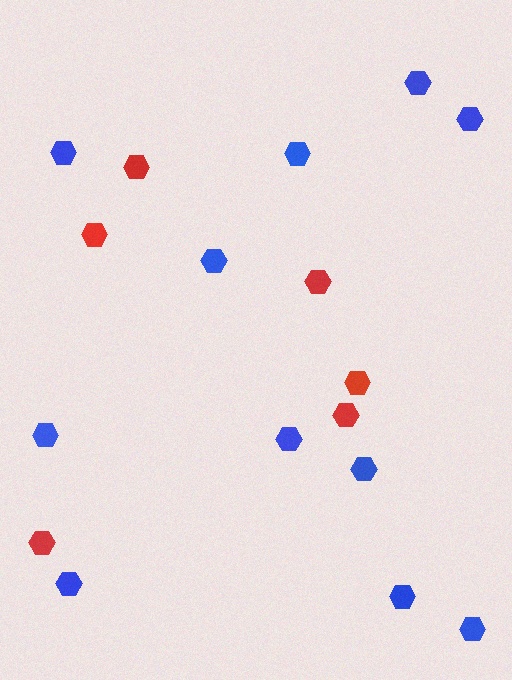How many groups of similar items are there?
There are 2 groups: one group of blue hexagons (11) and one group of red hexagons (6).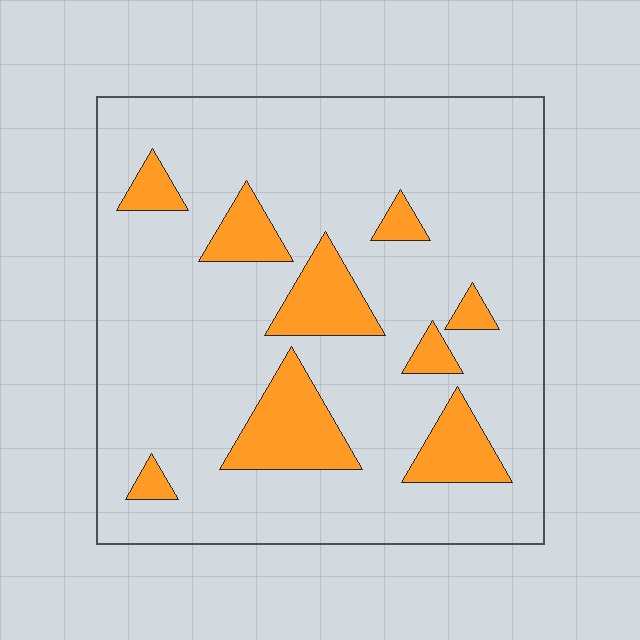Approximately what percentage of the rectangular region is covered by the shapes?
Approximately 15%.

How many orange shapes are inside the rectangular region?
9.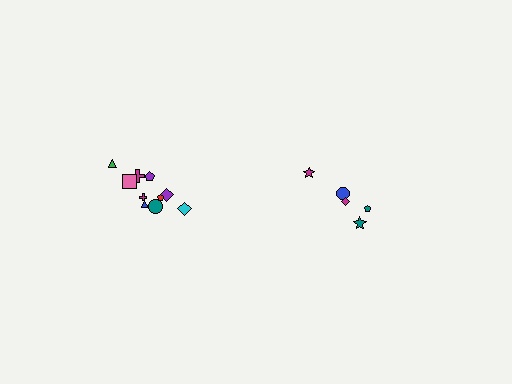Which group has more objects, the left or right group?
The left group.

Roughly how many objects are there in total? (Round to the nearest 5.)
Roughly 15 objects in total.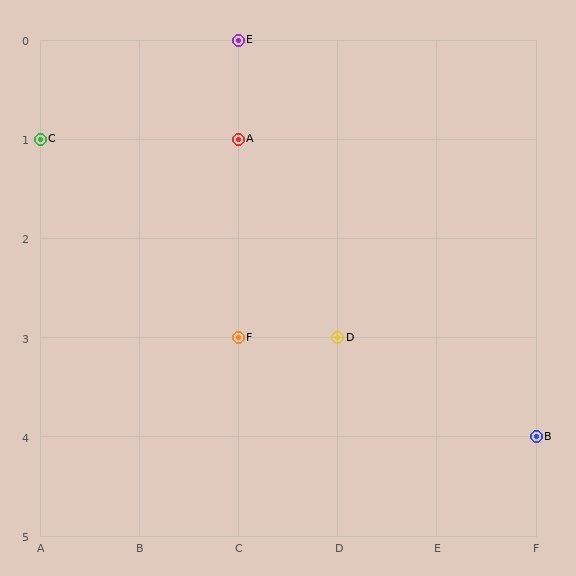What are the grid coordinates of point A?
Point A is at grid coordinates (C, 1).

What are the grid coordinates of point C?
Point C is at grid coordinates (A, 1).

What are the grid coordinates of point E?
Point E is at grid coordinates (C, 0).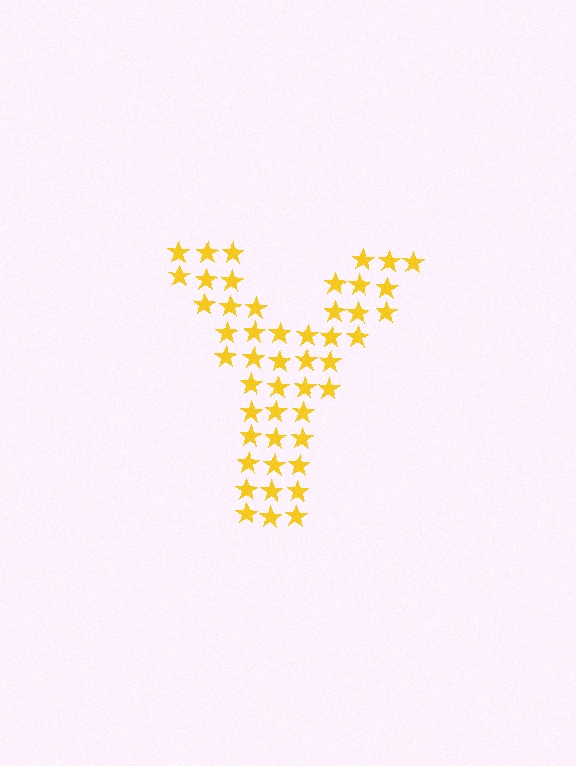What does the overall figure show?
The overall figure shows the letter Y.